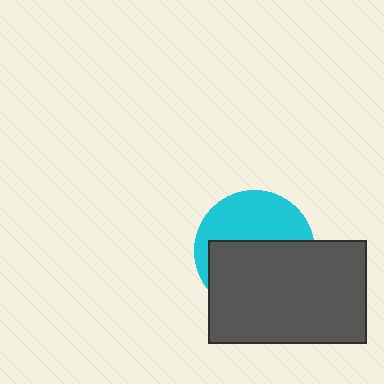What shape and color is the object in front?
The object in front is a dark gray rectangle.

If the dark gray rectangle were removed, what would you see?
You would see the complete cyan circle.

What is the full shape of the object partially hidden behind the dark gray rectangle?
The partially hidden object is a cyan circle.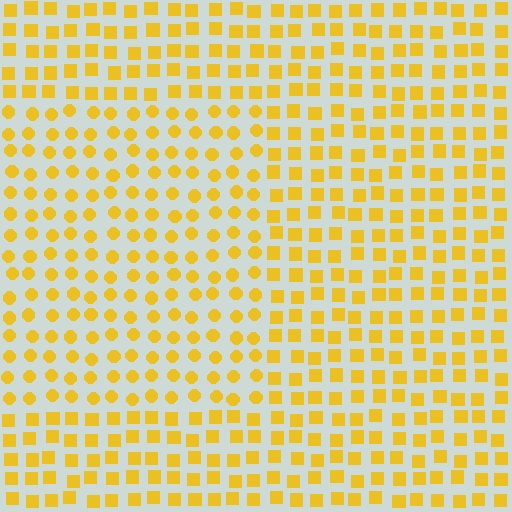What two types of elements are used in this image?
The image uses circles inside the rectangle region and squares outside it.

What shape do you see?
I see a rectangle.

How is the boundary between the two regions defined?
The boundary is defined by a change in element shape: circles inside vs. squares outside. All elements share the same color and spacing.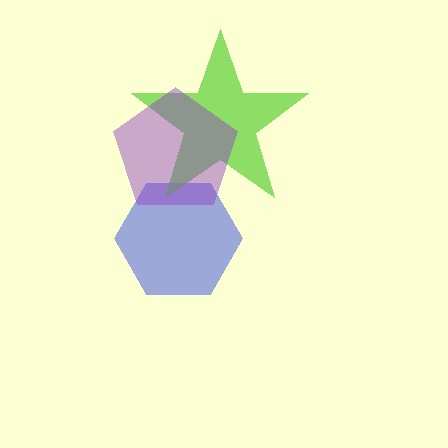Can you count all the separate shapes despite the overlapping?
Yes, there are 3 separate shapes.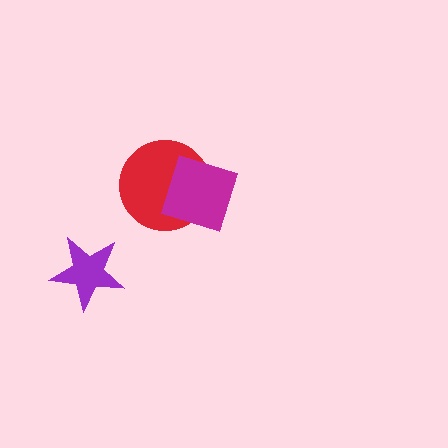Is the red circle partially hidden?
Yes, it is partially covered by another shape.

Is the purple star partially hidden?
No, no other shape covers it.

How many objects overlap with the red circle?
1 object overlaps with the red circle.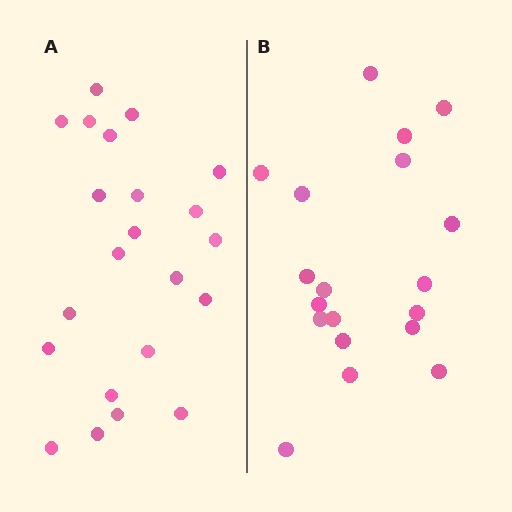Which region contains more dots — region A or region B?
Region A (the left region) has more dots.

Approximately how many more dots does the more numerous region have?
Region A has just a few more — roughly 2 or 3 more dots than region B.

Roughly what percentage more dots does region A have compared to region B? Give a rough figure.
About 15% more.